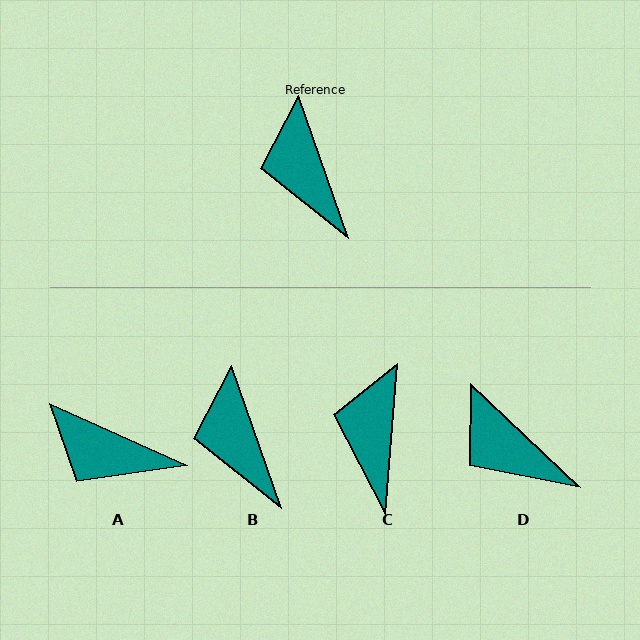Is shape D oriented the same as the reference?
No, it is off by about 27 degrees.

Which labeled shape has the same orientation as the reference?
B.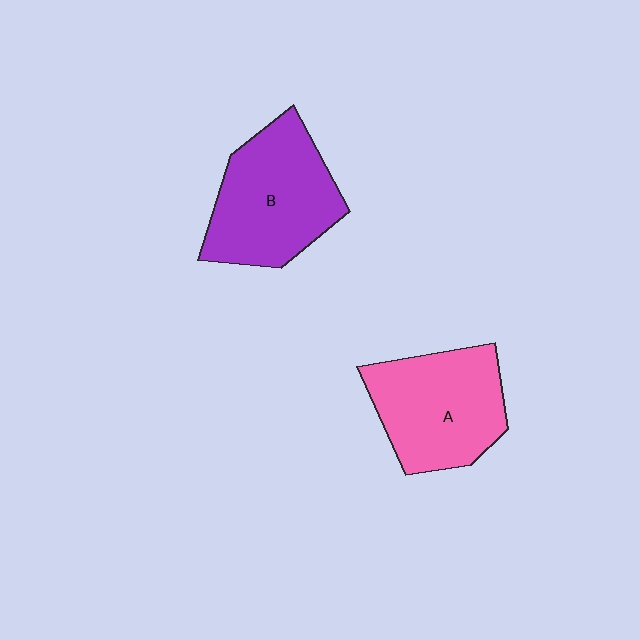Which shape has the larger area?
Shape B (purple).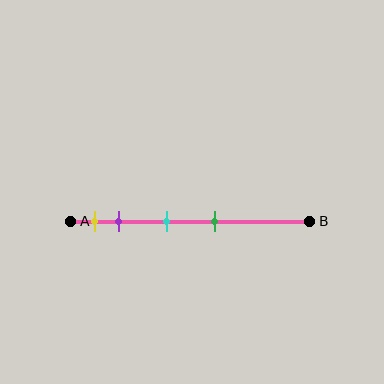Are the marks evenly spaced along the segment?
No, the marks are not evenly spaced.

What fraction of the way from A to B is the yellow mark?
The yellow mark is approximately 10% (0.1) of the way from A to B.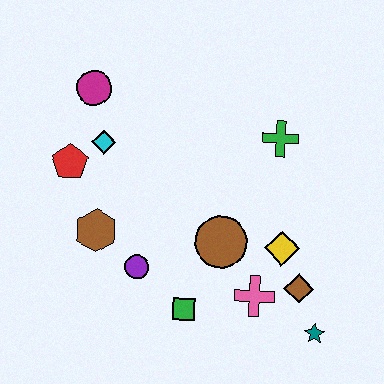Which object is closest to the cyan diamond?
The red pentagon is closest to the cyan diamond.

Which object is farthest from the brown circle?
The magenta circle is farthest from the brown circle.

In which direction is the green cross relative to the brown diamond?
The green cross is above the brown diamond.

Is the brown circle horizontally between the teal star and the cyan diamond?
Yes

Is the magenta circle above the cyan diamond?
Yes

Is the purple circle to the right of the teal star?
No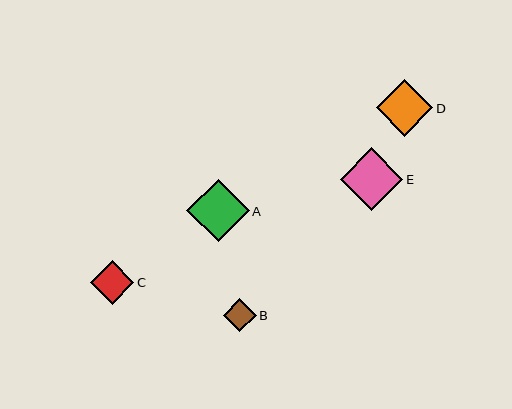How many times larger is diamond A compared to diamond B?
Diamond A is approximately 1.9 times the size of diamond B.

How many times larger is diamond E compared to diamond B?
Diamond E is approximately 1.9 times the size of diamond B.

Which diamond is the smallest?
Diamond B is the smallest with a size of approximately 33 pixels.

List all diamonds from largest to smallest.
From largest to smallest: E, A, D, C, B.